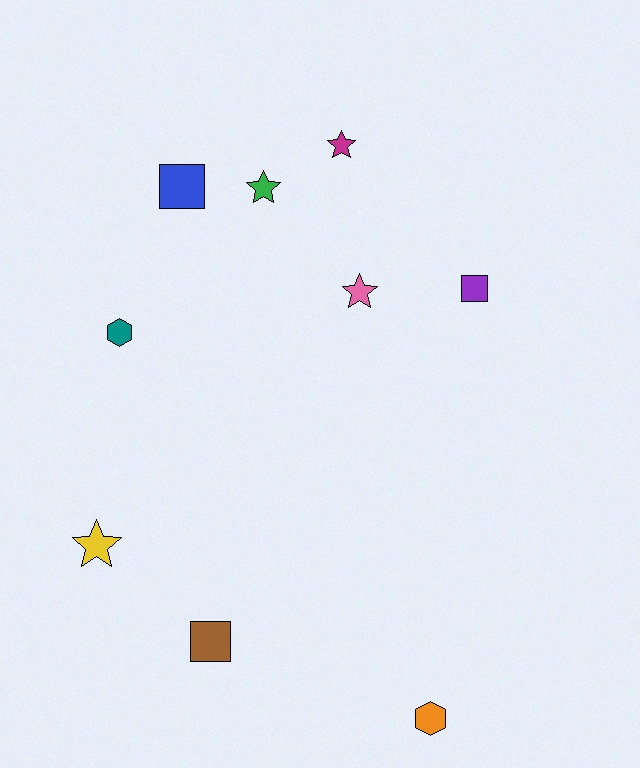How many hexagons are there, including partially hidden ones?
There are 2 hexagons.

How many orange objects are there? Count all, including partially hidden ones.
There is 1 orange object.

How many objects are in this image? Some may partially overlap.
There are 9 objects.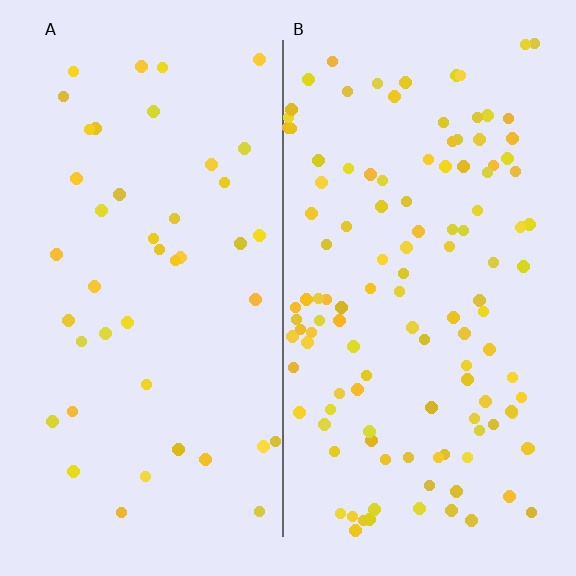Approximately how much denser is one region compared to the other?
Approximately 2.8× — region B over region A.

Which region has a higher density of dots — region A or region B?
B (the right).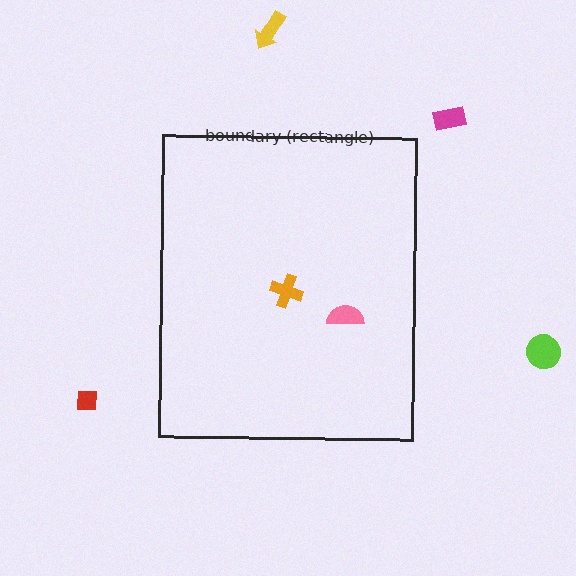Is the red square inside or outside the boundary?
Outside.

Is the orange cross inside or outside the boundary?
Inside.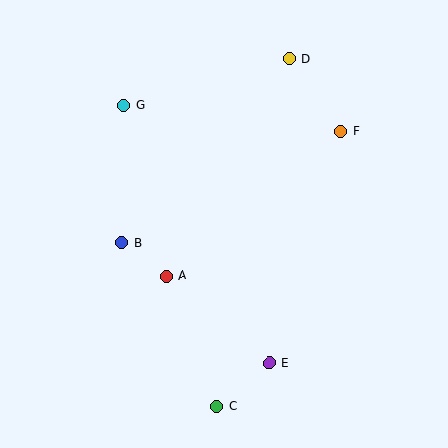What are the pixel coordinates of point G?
Point G is at (123, 105).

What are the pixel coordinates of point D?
Point D is at (289, 59).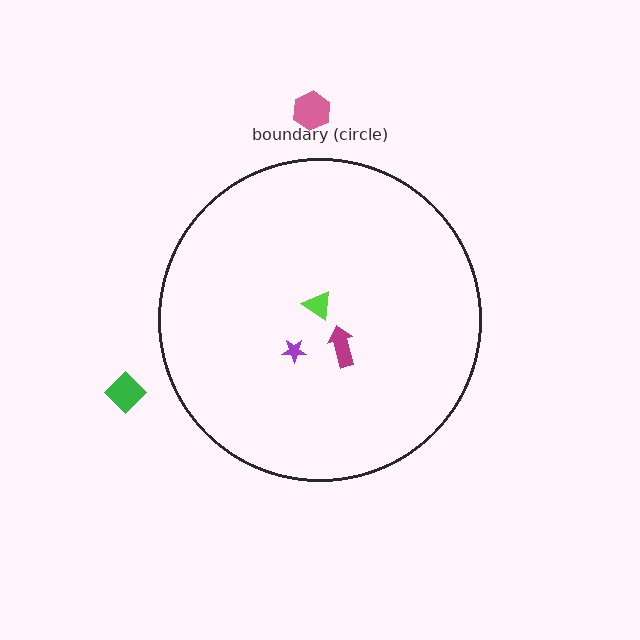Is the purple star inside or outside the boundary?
Inside.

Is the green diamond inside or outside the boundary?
Outside.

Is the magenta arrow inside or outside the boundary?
Inside.